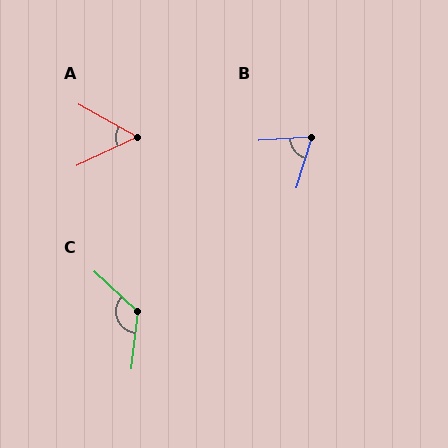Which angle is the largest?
C, at approximately 127 degrees.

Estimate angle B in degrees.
Approximately 70 degrees.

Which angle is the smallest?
A, at approximately 54 degrees.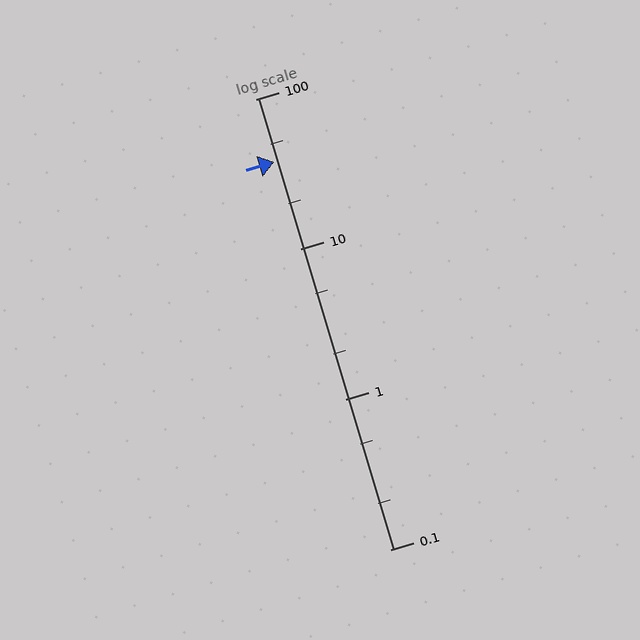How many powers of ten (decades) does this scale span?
The scale spans 3 decades, from 0.1 to 100.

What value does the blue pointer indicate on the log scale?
The pointer indicates approximately 38.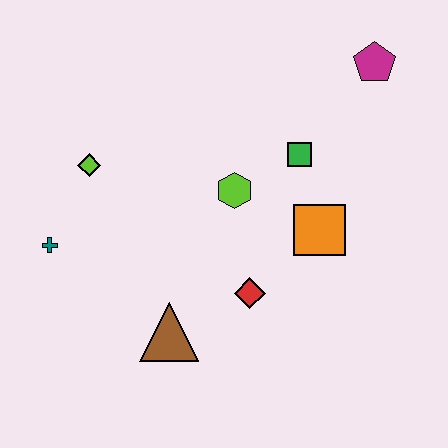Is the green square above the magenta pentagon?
No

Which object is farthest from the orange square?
The teal cross is farthest from the orange square.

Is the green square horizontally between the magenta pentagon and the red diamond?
Yes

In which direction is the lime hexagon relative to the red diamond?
The lime hexagon is above the red diamond.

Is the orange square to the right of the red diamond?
Yes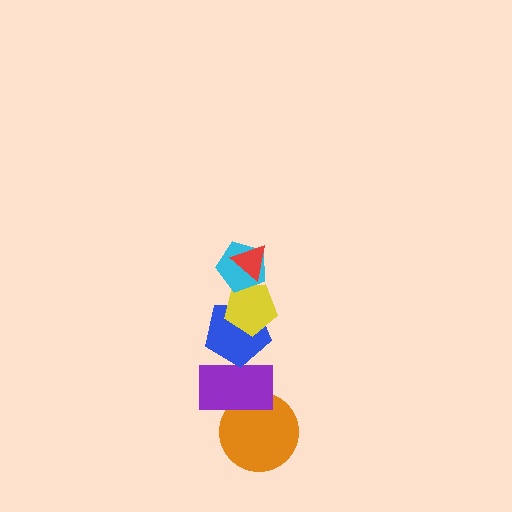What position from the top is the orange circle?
The orange circle is 6th from the top.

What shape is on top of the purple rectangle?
The blue pentagon is on top of the purple rectangle.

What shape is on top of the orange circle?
The purple rectangle is on top of the orange circle.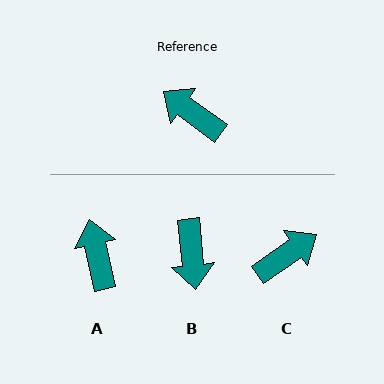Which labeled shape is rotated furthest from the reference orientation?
B, about 132 degrees away.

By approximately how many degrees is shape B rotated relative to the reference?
Approximately 132 degrees counter-clockwise.